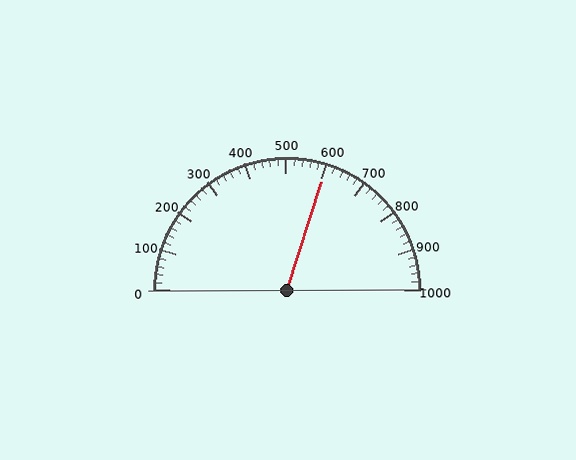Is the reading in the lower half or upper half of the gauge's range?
The reading is in the upper half of the range (0 to 1000).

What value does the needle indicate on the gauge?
The needle indicates approximately 600.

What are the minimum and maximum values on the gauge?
The gauge ranges from 0 to 1000.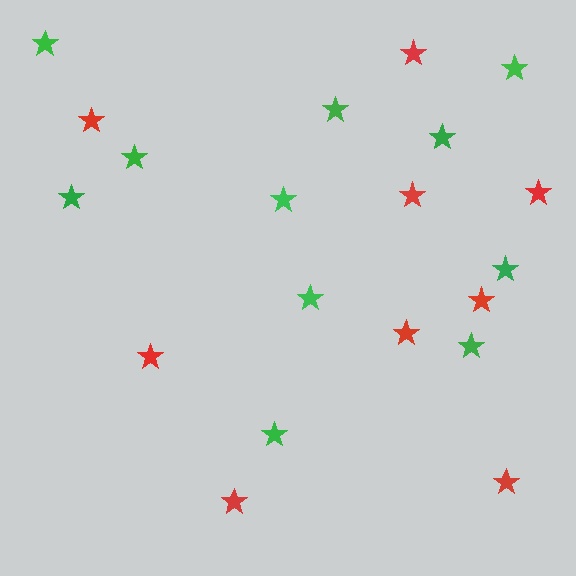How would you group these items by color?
There are 2 groups: one group of red stars (9) and one group of green stars (11).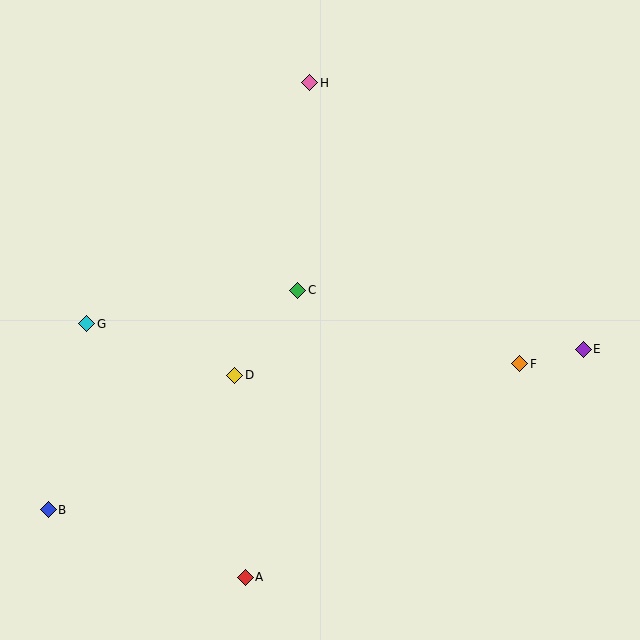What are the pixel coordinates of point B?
Point B is at (48, 510).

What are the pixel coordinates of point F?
Point F is at (520, 364).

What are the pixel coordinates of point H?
Point H is at (310, 83).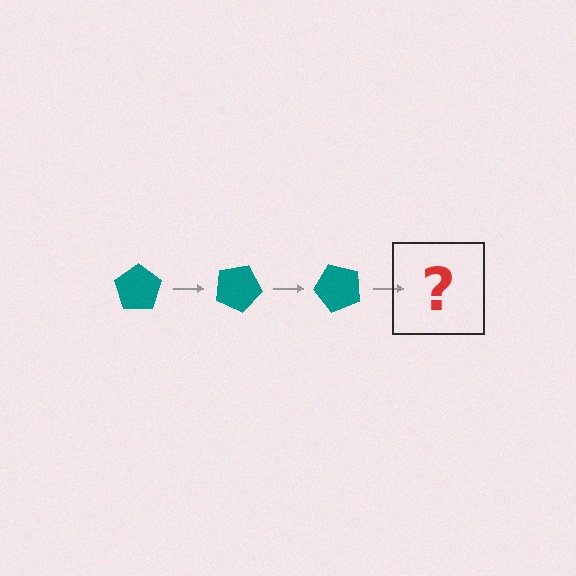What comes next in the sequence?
The next element should be a teal pentagon rotated 75 degrees.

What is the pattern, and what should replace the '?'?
The pattern is that the pentagon rotates 25 degrees each step. The '?' should be a teal pentagon rotated 75 degrees.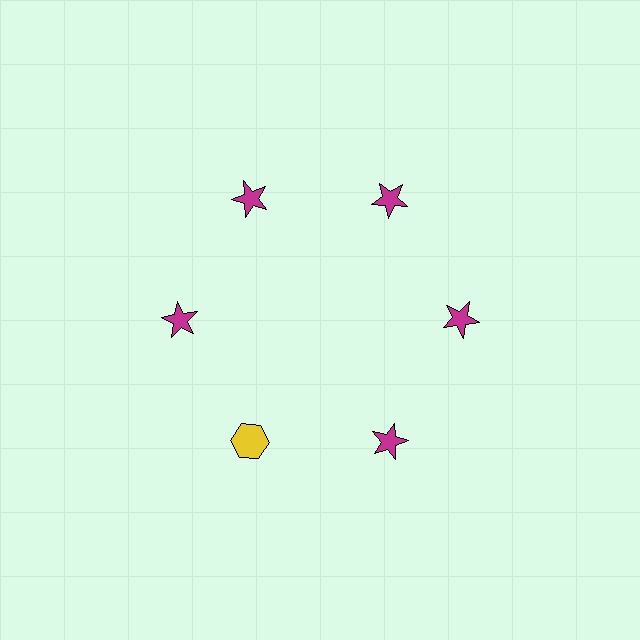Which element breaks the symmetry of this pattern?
The yellow hexagon at roughly the 7 o'clock position breaks the symmetry. All other shapes are magenta stars.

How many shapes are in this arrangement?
There are 6 shapes arranged in a ring pattern.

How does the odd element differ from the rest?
It differs in both color (yellow instead of magenta) and shape (hexagon instead of star).